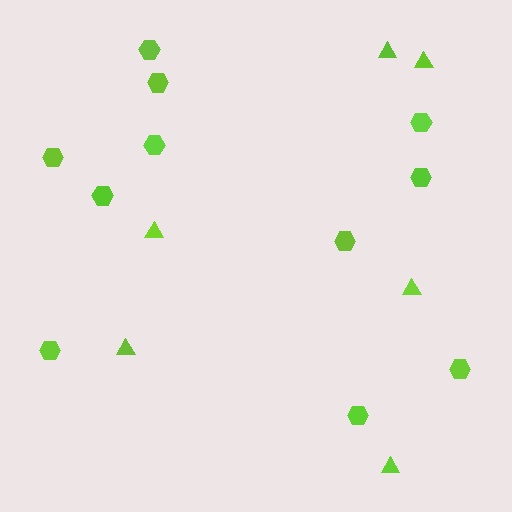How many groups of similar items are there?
There are 2 groups: one group of hexagons (11) and one group of triangles (6).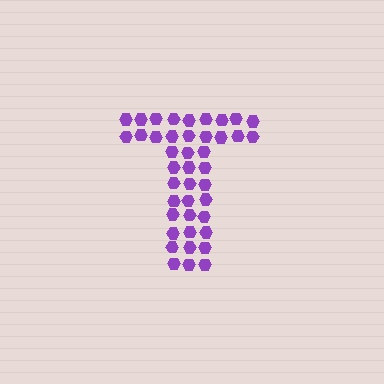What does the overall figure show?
The overall figure shows the letter T.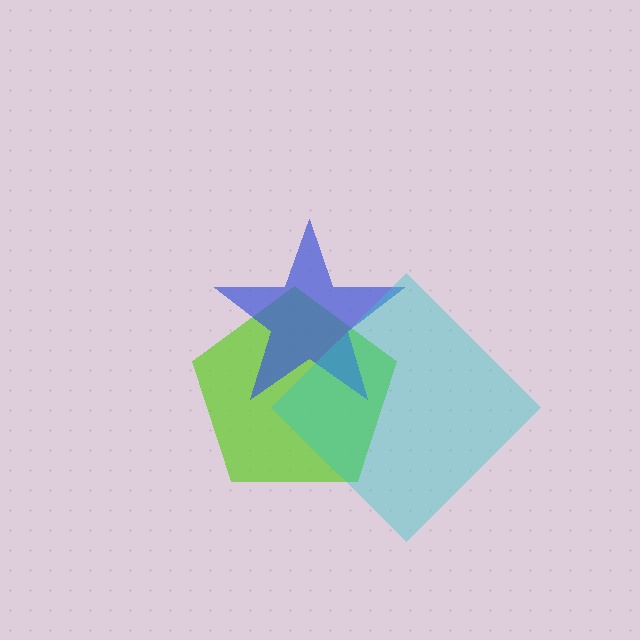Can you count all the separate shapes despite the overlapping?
Yes, there are 3 separate shapes.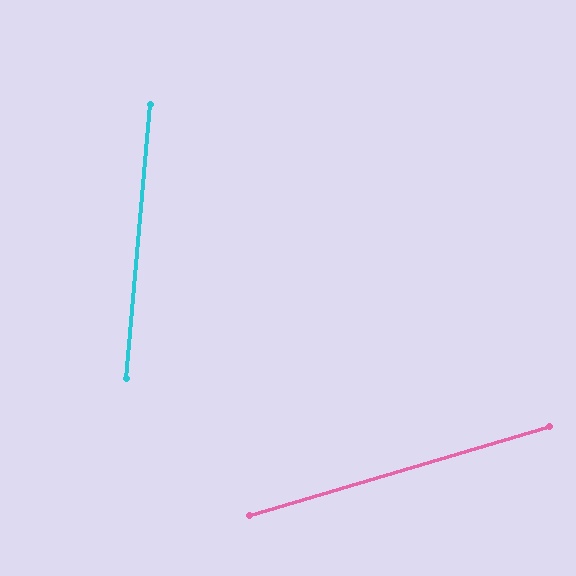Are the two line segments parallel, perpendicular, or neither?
Neither parallel nor perpendicular — they differ by about 68°.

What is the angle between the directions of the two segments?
Approximately 68 degrees.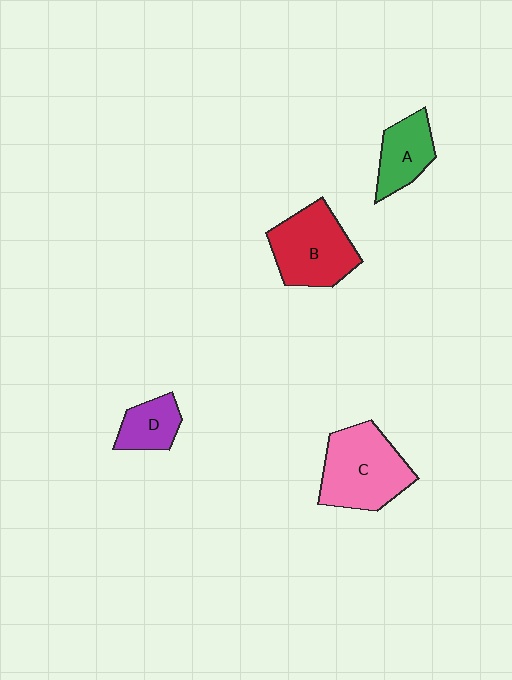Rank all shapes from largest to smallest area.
From largest to smallest: C (pink), B (red), A (green), D (purple).